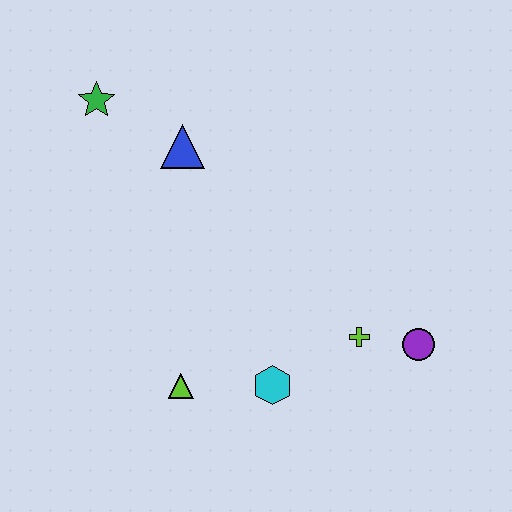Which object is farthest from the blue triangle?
The purple circle is farthest from the blue triangle.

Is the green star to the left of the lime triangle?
Yes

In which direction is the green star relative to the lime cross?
The green star is to the left of the lime cross.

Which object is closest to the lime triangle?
The cyan hexagon is closest to the lime triangle.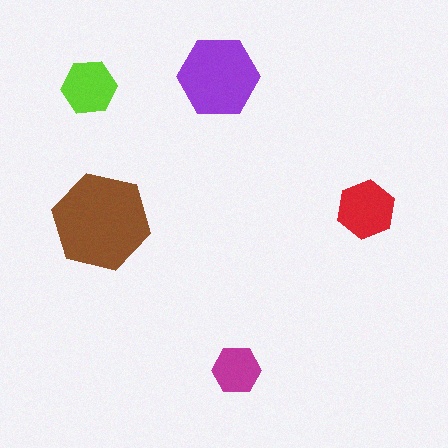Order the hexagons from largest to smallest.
the brown one, the purple one, the red one, the lime one, the magenta one.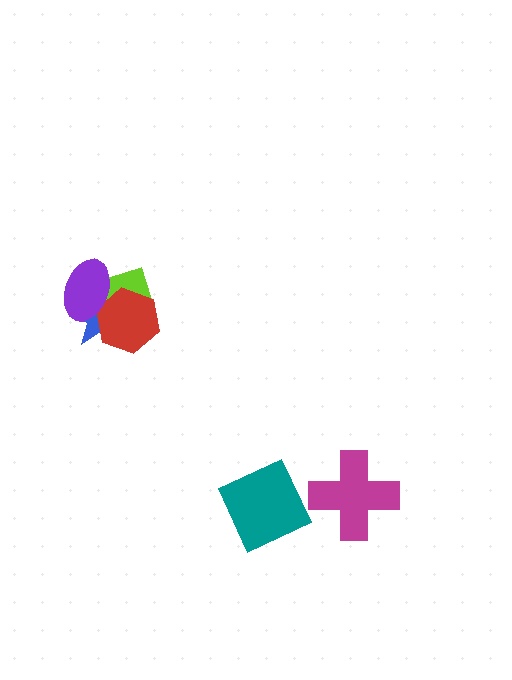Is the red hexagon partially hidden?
Yes, it is partially covered by another shape.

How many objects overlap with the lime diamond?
3 objects overlap with the lime diamond.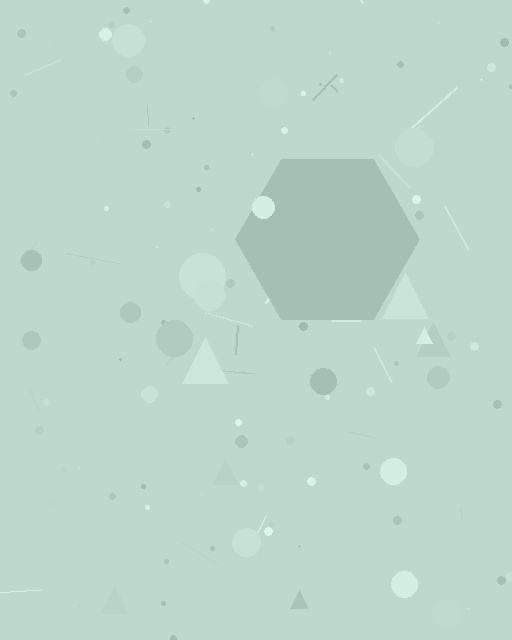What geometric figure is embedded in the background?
A hexagon is embedded in the background.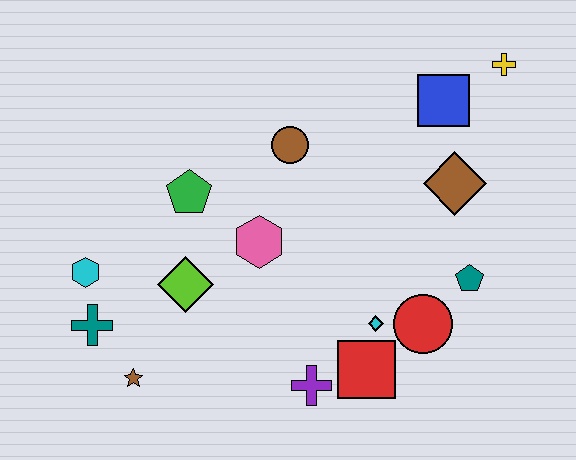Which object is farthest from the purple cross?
The yellow cross is farthest from the purple cross.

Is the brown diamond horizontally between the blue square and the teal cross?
No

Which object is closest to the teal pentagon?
The red circle is closest to the teal pentagon.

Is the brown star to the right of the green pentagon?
No